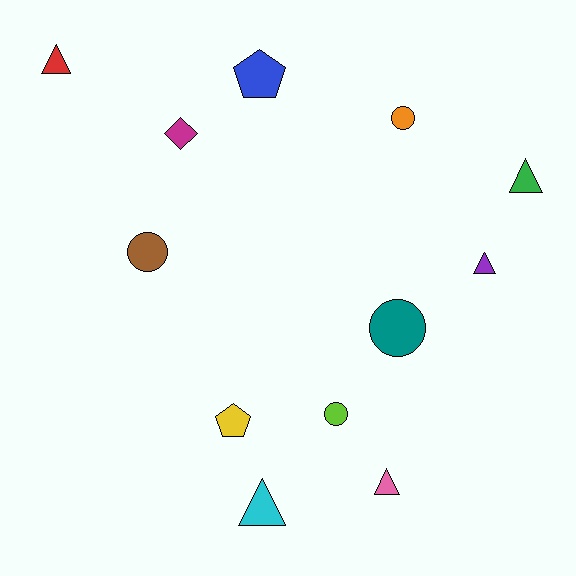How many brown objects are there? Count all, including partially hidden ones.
There is 1 brown object.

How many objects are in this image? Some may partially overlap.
There are 12 objects.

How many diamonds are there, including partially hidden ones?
There is 1 diamond.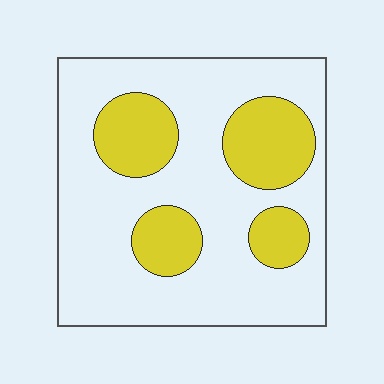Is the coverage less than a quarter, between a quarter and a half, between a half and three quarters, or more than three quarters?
Between a quarter and a half.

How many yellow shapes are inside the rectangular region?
4.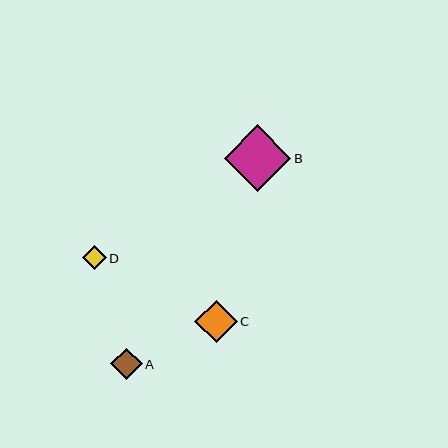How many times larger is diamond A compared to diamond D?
Diamond A is approximately 1.3 times the size of diamond D.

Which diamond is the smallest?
Diamond D is the smallest with a size of approximately 24 pixels.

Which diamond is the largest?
Diamond B is the largest with a size of approximately 67 pixels.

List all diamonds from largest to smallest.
From largest to smallest: B, C, A, D.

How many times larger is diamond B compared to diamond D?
Diamond B is approximately 2.8 times the size of diamond D.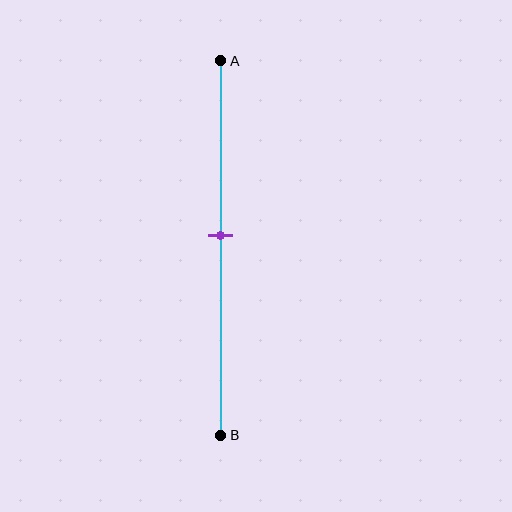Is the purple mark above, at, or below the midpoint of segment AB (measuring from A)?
The purple mark is above the midpoint of segment AB.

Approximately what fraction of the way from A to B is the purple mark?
The purple mark is approximately 45% of the way from A to B.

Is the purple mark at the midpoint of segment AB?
No, the mark is at about 45% from A, not at the 50% midpoint.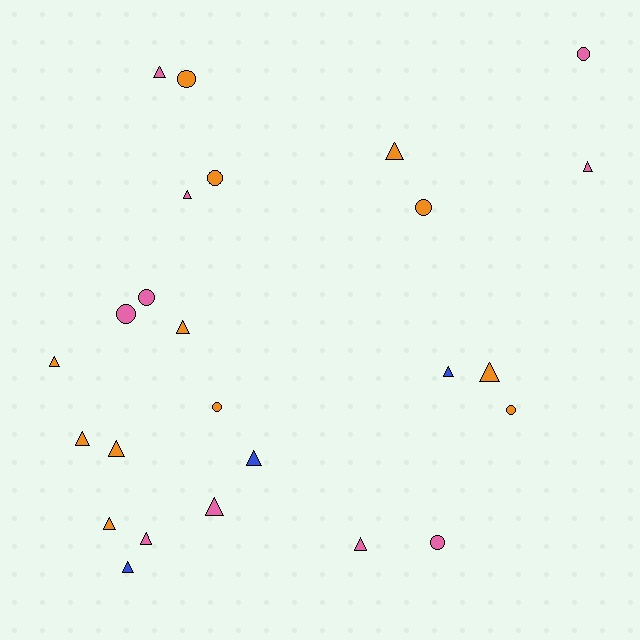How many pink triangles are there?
There are 6 pink triangles.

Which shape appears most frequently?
Triangle, with 16 objects.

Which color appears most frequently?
Orange, with 12 objects.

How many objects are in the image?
There are 25 objects.